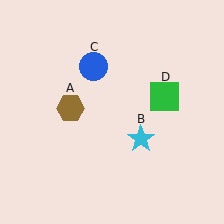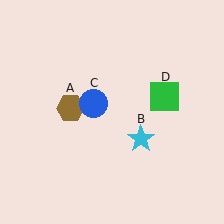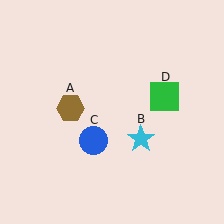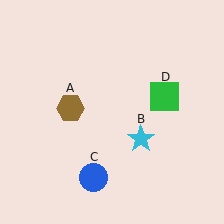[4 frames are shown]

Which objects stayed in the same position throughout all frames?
Brown hexagon (object A) and cyan star (object B) and green square (object D) remained stationary.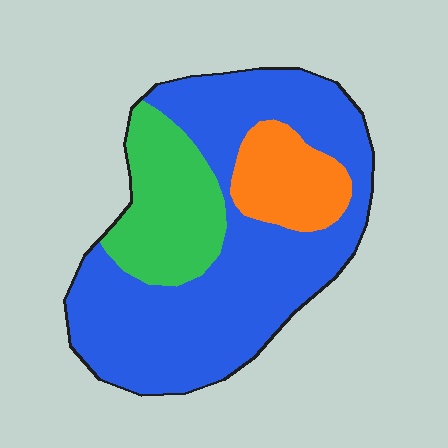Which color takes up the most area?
Blue, at roughly 65%.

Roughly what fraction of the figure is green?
Green takes up less than a quarter of the figure.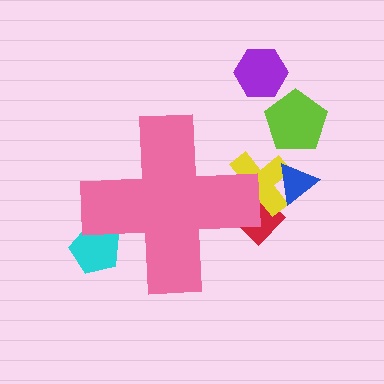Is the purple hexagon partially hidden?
No, the purple hexagon is fully visible.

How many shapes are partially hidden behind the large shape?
3 shapes are partially hidden.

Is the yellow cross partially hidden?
Yes, the yellow cross is partially hidden behind the pink cross.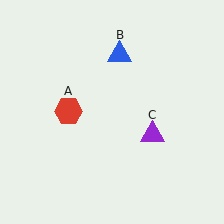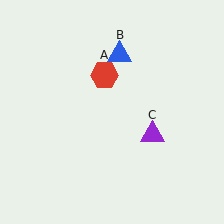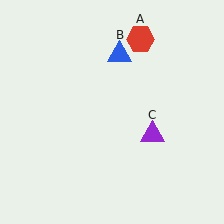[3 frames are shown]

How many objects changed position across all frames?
1 object changed position: red hexagon (object A).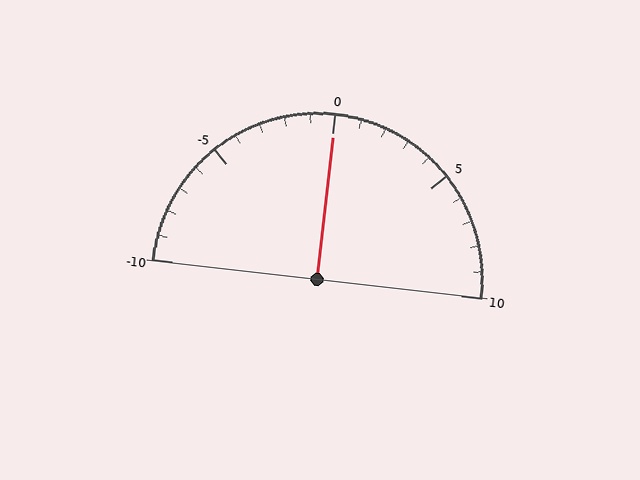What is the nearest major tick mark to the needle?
The nearest major tick mark is 0.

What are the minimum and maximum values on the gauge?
The gauge ranges from -10 to 10.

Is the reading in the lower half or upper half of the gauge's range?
The reading is in the upper half of the range (-10 to 10).